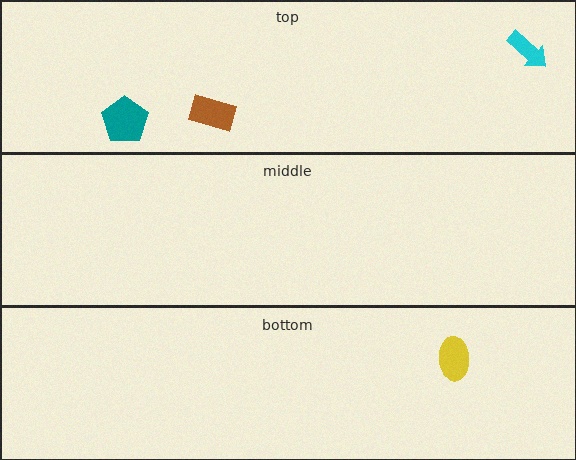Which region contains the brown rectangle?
The top region.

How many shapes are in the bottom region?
1.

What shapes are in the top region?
The teal pentagon, the brown rectangle, the cyan arrow.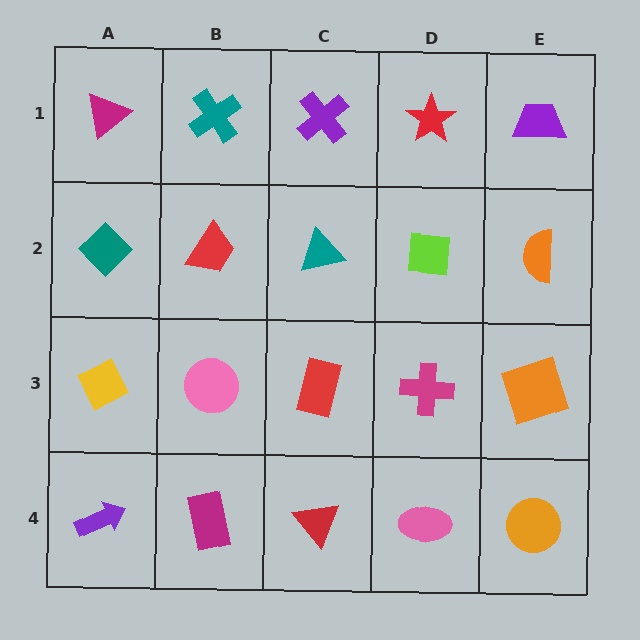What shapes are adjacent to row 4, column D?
A magenta cross (row 3, column D), a red triangle (row 4, column C), an orange circle (row 4, column E).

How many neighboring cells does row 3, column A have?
3.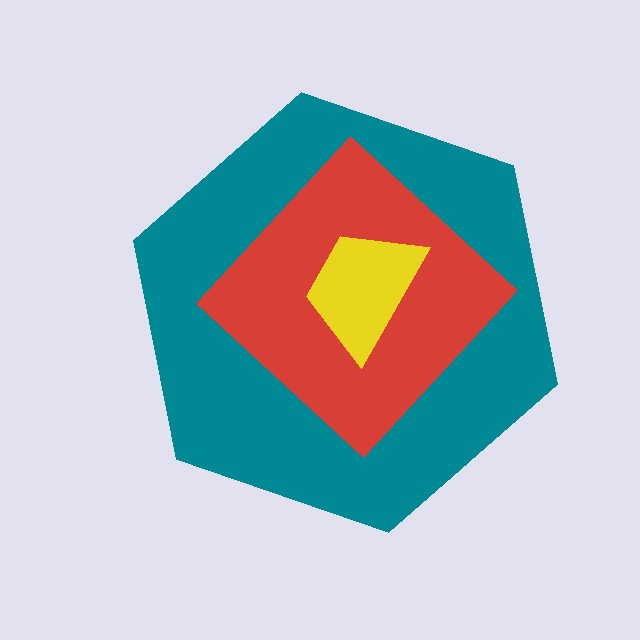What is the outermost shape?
The teal hexagon.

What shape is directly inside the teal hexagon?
The red diamond.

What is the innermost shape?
The yellow trapezoid.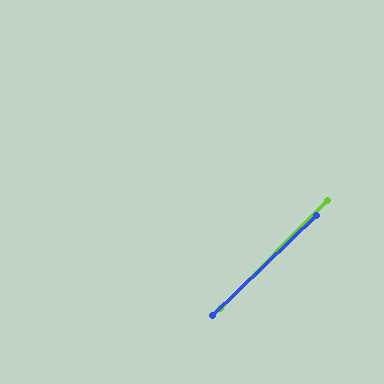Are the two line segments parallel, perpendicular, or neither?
Parallel — their directions differ by only 1.3°.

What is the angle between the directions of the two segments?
Approximately 1 degree.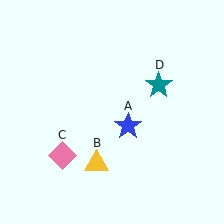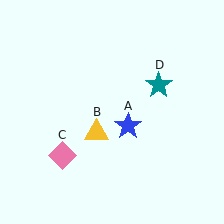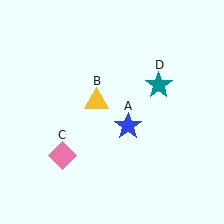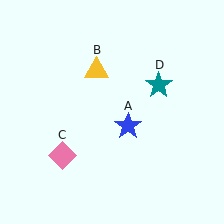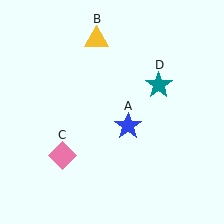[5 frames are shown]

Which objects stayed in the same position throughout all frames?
Blue star (object A) and pink diamond (object C) and teal star (object D) remained stationary.